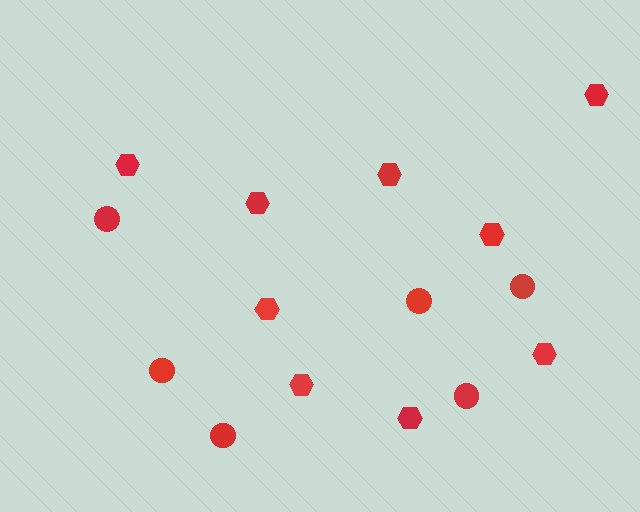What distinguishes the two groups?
There are 2 groups: one group of circles (6) and one group of hexagons (9).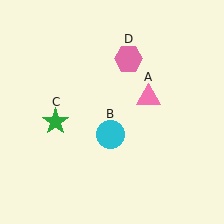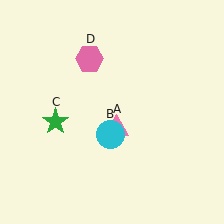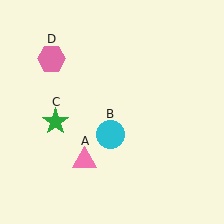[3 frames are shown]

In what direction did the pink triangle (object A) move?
The pink triangle (object A) moved down and to the left.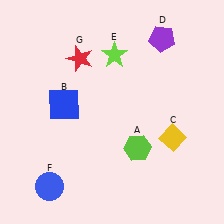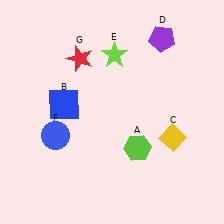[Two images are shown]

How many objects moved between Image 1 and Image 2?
1 object moved between the two images.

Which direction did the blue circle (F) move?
The blue circle (F) moved up.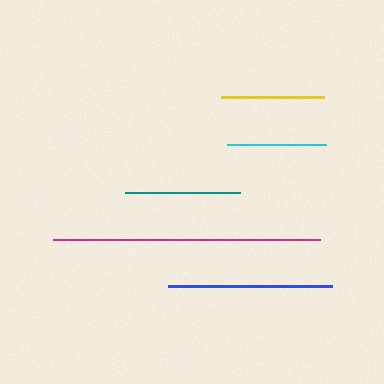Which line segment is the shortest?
The cyan line is the shortest at approximately 99 pixels.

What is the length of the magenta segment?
The magenta segment is approximately 267 pixels long.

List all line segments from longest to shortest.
From longest to shortest: magenta, blue, teal, yellow, cyan.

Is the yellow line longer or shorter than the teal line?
The teal line is longer than the yellow line.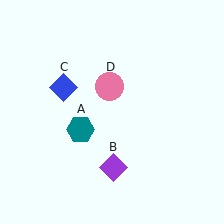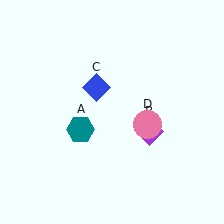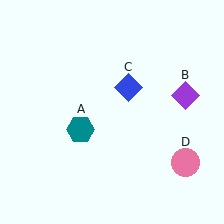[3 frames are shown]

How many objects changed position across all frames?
3 objects changed position: purple diamond (object B), blue diamond (object C), pink circle (object D).